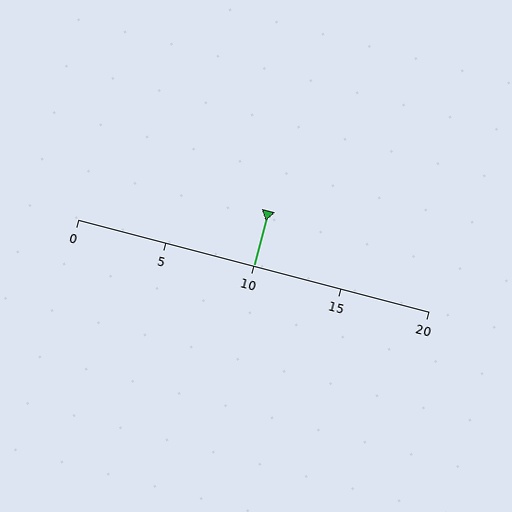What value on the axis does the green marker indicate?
The marker indicates approximately 10.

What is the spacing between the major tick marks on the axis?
The major ticks are spaced 5 apart.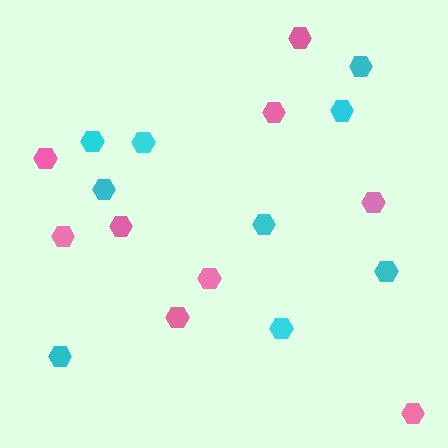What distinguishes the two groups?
There are 2 groups: one group of pink hexagons (9) and one group of cyan hexagons (9).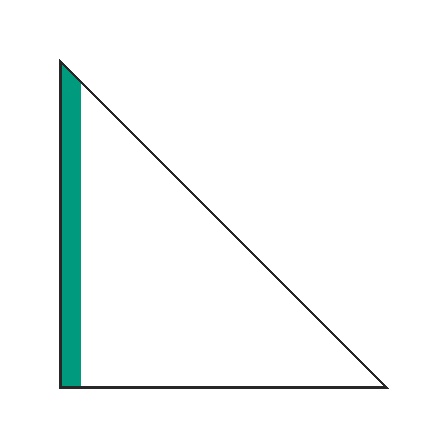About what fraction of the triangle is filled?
About one eighth (1/8).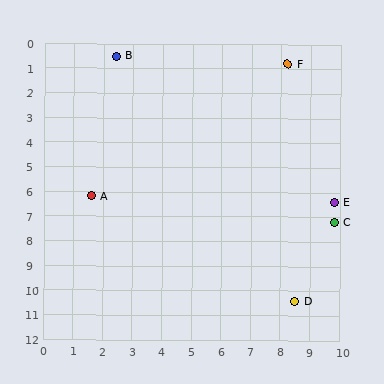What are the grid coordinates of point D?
Point D is at approximately (8.5, 10.4).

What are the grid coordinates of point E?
Point E is at approximately (9.8, 6.4).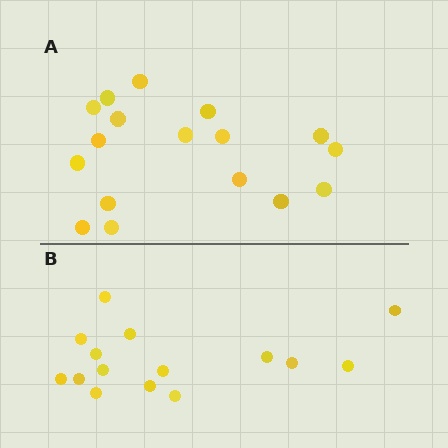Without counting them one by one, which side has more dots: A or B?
Region A (the top region) has more dots.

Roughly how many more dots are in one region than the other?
Region A has just a few more — roughly 2 or 3 more dots than region B.